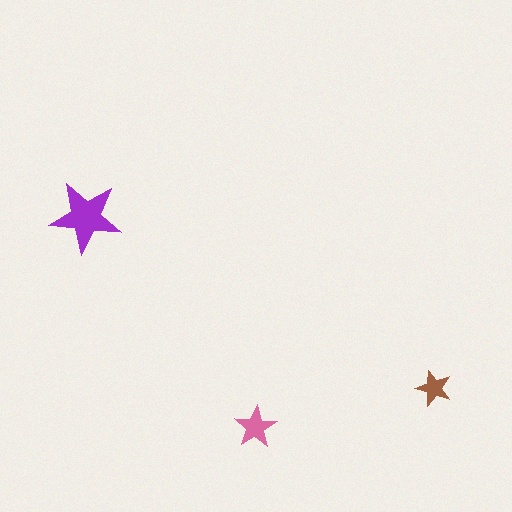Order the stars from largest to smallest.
the purple one, the pink one, the brown one.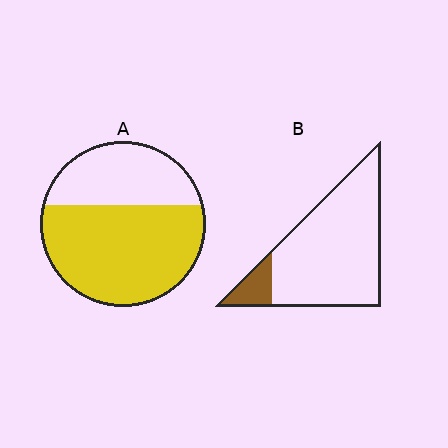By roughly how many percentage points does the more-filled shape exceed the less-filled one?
By roughly 55 percentage points (A over B).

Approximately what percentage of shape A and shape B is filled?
A is approximately 65% and B is approximately 10%.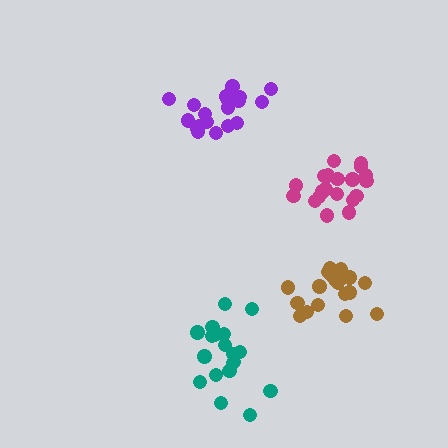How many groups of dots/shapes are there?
There are 4 groups.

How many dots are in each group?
Group 1: 19 dots, Group 2: 19 dots, Group 3: 20 dots, Group 4: 19 dots (77 total).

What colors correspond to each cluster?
The clusters are colored: purple, brown, magenta, teal.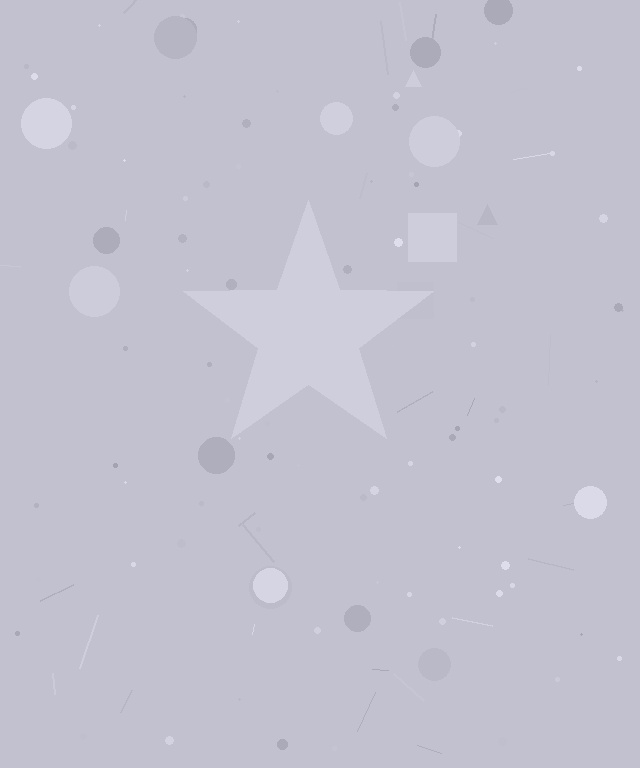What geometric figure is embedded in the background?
A star is embedded in the background.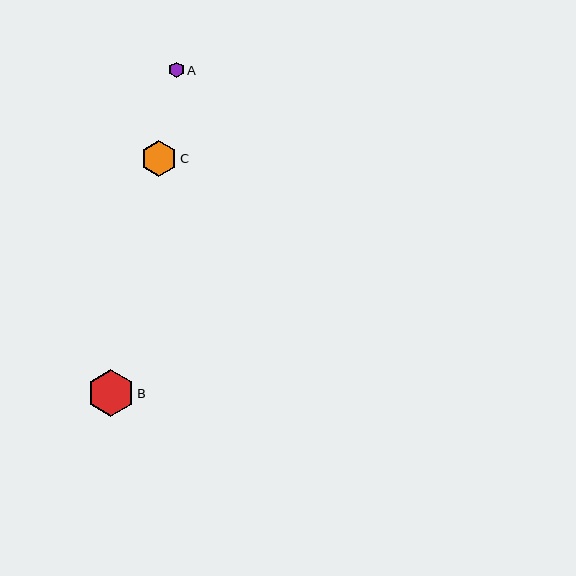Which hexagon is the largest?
Hexagon B is the largest with a size of approximately 47 pixels.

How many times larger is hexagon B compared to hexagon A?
Hexagon B is approximately 3.1 times the size of hexagon A.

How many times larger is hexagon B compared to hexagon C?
Hexagon B is approximately 1.3 times the size of hexagon C.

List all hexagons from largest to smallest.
From largest to smallest: B, C, A.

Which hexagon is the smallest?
Hexagon A is the smallest with a size of approximately 15 pixels.